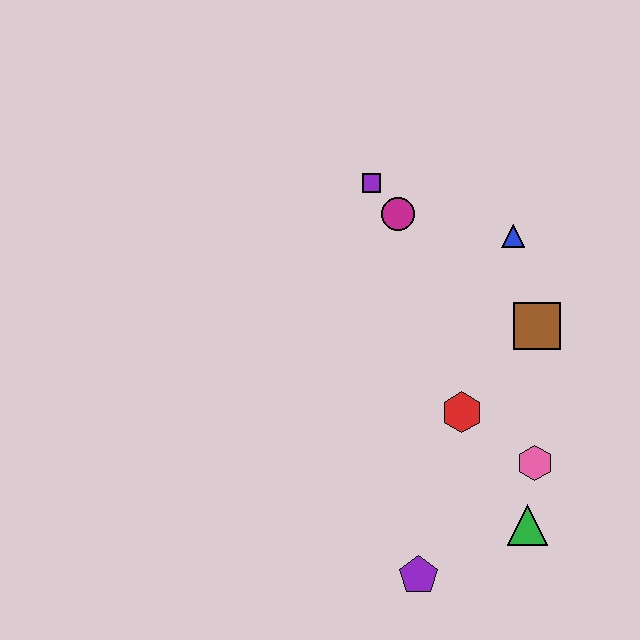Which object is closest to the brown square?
The blue triangle is closest to the brown square.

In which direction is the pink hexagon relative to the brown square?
The pink hexagon is below the brown square.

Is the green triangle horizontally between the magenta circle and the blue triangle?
No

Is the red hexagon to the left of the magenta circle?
No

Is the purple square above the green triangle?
Yes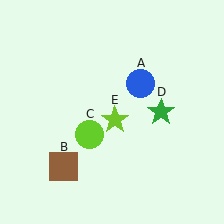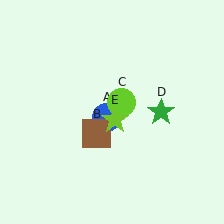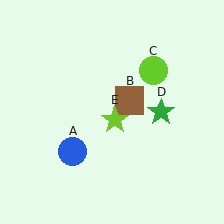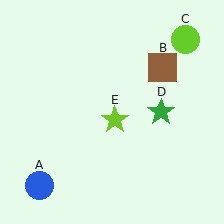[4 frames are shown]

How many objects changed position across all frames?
3 objects changed position: blue circle (object A), brown square (object B), lime circle (object C).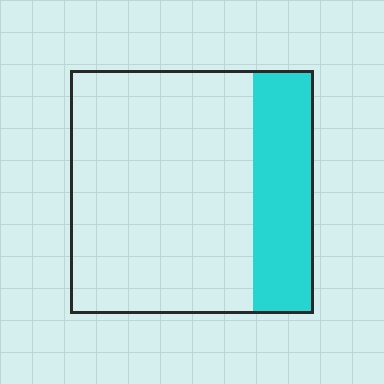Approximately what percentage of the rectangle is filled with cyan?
Approximately 25%.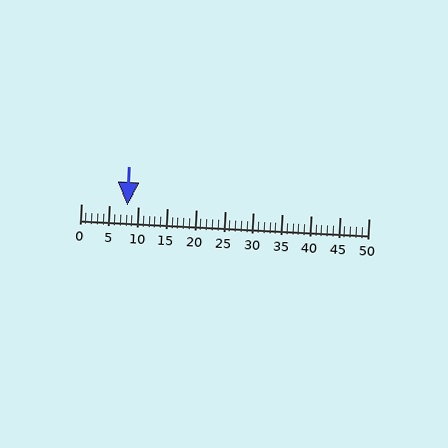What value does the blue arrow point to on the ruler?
The blue arrow points to approximately 8.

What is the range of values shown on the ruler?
The ruler shows values from 0 to 50.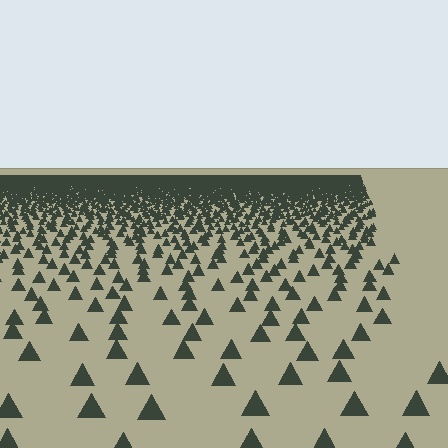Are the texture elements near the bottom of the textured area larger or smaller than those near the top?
Larger. Near the bottom, elements are closer to the viewer and appear at a bigger on-screen size.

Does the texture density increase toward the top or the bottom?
Density increases toward the top.